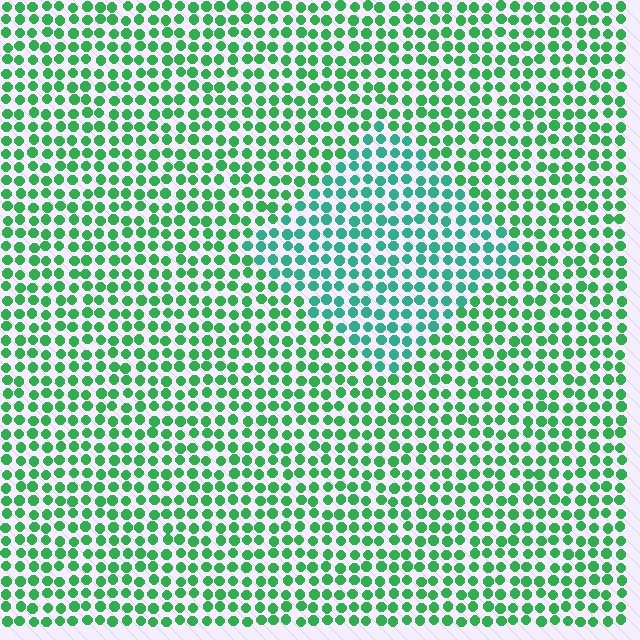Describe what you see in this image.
The image is filled with small green elements in a uniform arrangement. A diamond-shaped region is visible where the elements are tinted to a slightly different hue, forming a subtle color boundary.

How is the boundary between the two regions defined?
The boundary is defined purely by a slight shift in hue (about 30 degrees). Spacing, size, and orientation are identical on both sides.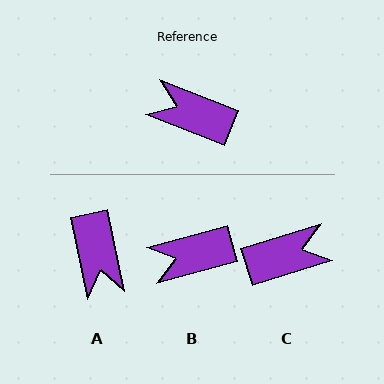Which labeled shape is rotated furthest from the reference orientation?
C, about 141 degrees away.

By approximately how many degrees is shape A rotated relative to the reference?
Approximately 124 degrees counter-clockwise.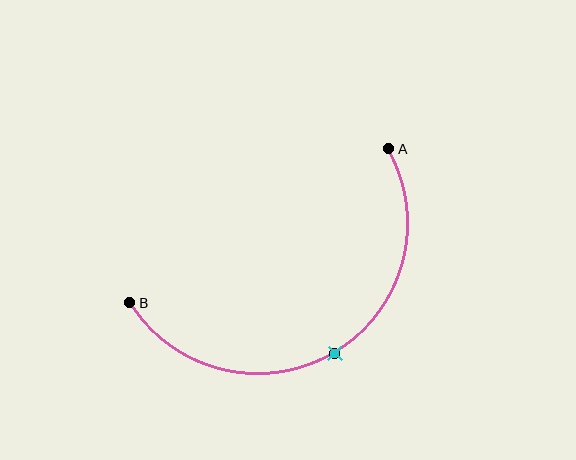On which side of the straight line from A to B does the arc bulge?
The arc bulges below the straight line connecting A and B.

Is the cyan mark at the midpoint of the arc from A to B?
Yes. The cyan mark lies on the arc at equal arc-length from both A and B — it is the arc midpoint.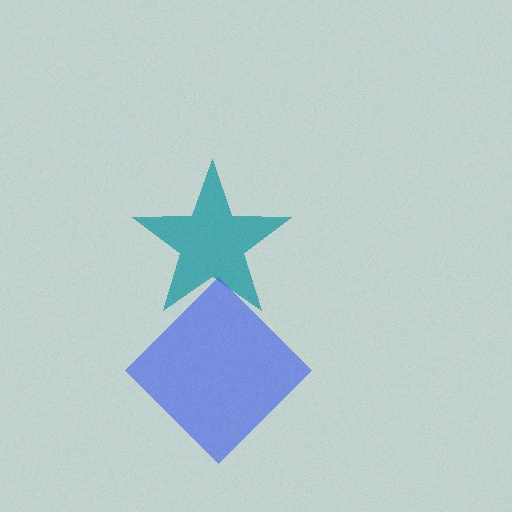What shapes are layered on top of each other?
The layered shapes are: a teal star, a blue diamond.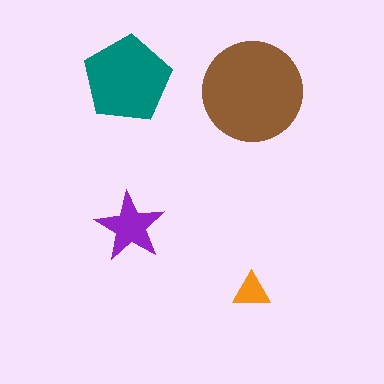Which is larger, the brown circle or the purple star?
The brown circle.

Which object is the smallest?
The orange triangle.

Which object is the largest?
The brown circle.